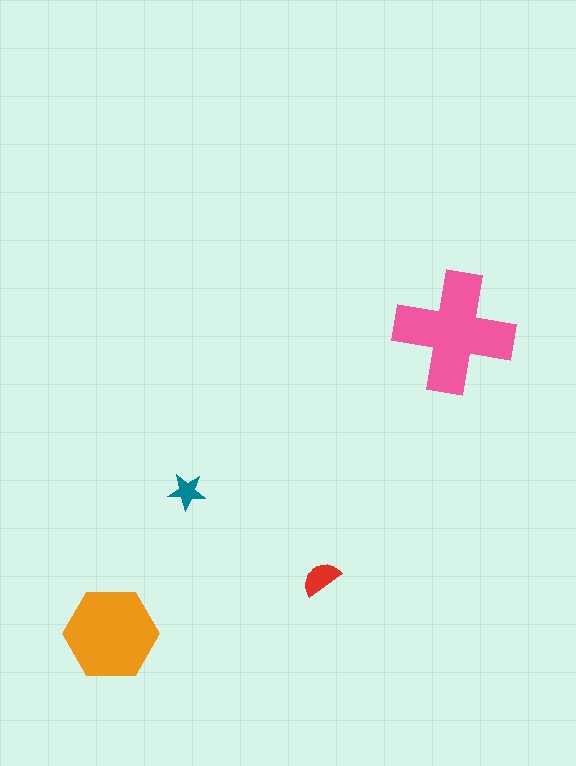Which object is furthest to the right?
The pink cross is rightmost.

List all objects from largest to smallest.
The pink cross, the orange hexagon, the red semicircle, the teal star.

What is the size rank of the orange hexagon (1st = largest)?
2nd.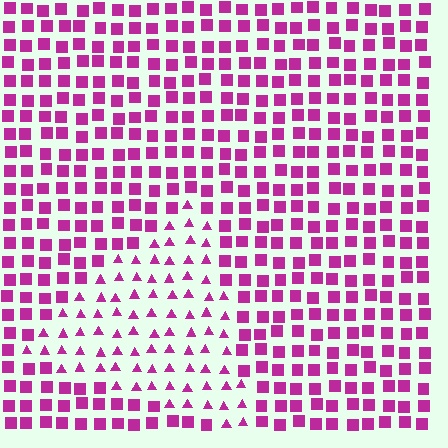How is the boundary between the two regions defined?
The boundary is defined by a change in element shape: triangles inside vs. squares outside. All elements share the same color and spacing.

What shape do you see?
I see a triangle.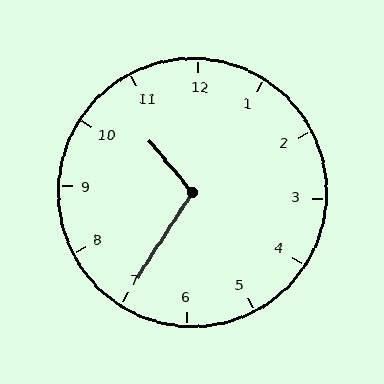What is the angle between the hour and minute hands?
Approximately 108 degrees.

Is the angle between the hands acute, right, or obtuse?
It is obtuse.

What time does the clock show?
10:35.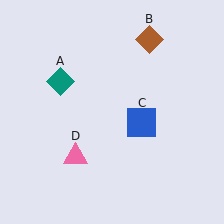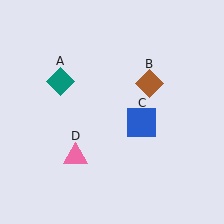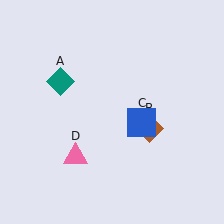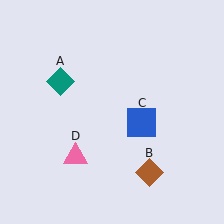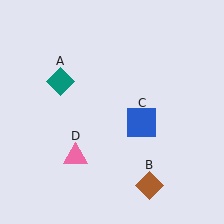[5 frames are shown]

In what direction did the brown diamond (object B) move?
The brown diamond (object B) moved down.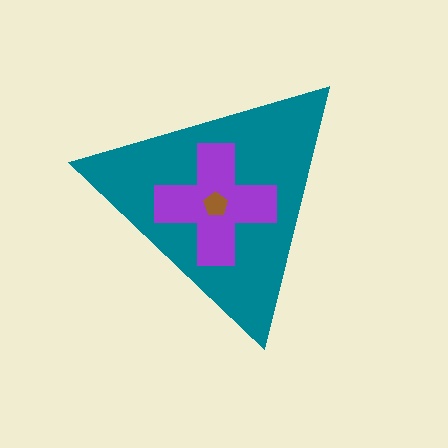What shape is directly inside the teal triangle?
The purple cross.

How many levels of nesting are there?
3.